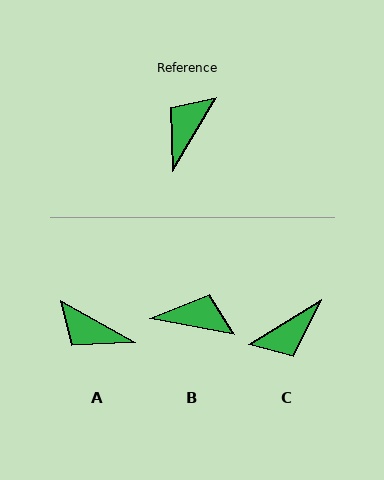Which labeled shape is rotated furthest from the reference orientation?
C, about 152 degrees away.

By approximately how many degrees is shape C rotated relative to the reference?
Approximately 152 degrees counter-clockwise.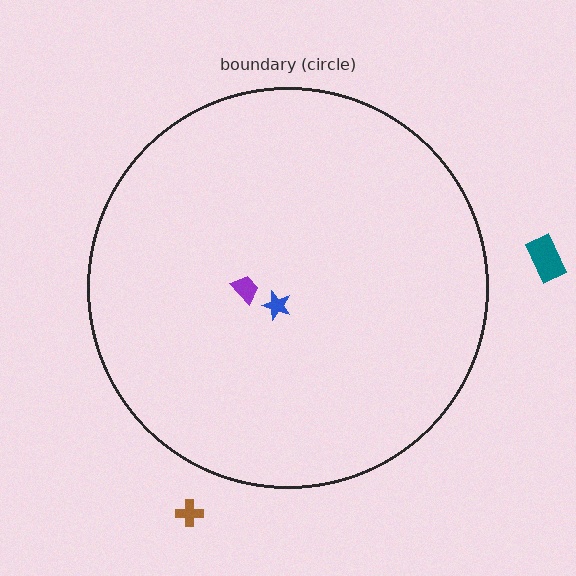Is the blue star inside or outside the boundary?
Inside.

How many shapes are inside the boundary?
2 inside, 2 outside.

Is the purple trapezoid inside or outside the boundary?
Inside.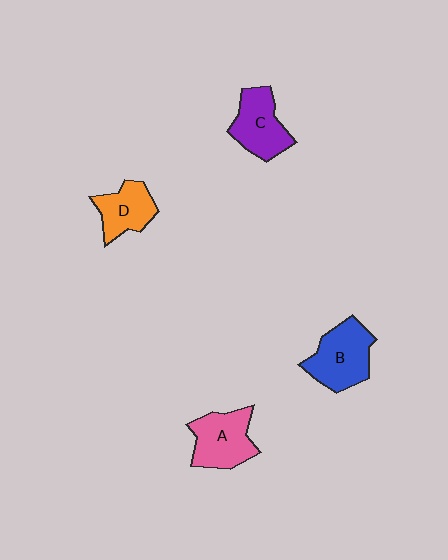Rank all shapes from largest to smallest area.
From largest to smallest: B (blue), A (pink), C (purple), D (orange).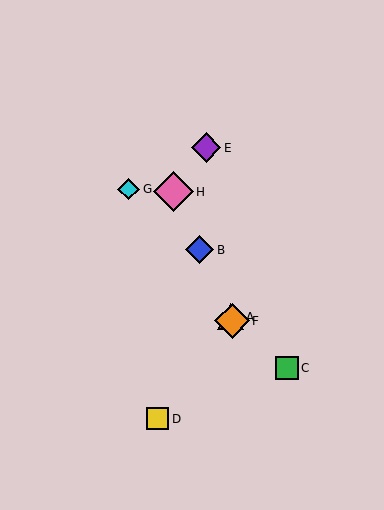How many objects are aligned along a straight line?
4 objects (A, B, F, H) are aligned along a straight line.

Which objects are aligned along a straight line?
Objects A, B, F, H are aligned along a straight line.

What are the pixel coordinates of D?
Object D is at (158, 419).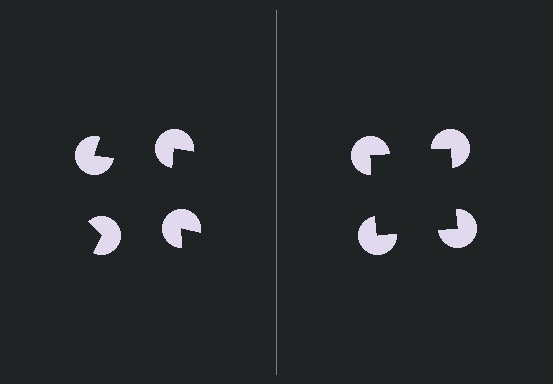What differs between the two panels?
The pac-man discs are positioned identically on both sides; only the wedge orientations differ. On the right they align to a square; on the left they are misaligned.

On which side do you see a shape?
An illusory square appears on the right side. On the left side the wedge cuts are rotated, so no coherent shape forms.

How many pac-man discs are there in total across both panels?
8 — 4 on each side.